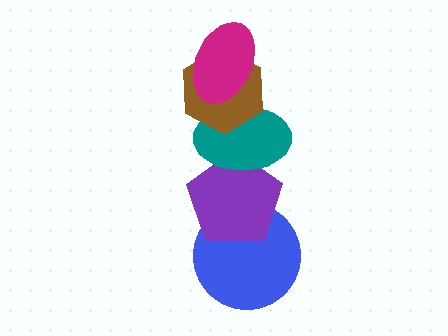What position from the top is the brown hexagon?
The brown hexagon is 2nd from the top.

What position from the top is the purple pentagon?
The purple pentagon is 4th from the top.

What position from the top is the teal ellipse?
The teal ellipse is 3rd from the top.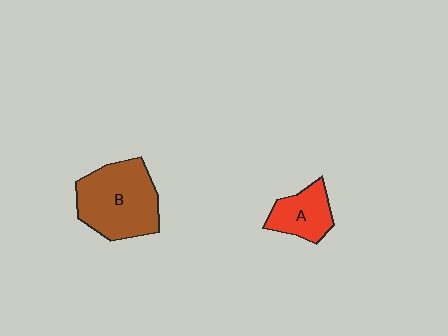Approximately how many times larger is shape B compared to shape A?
Approximately 1.9 times.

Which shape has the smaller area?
Shape A (red).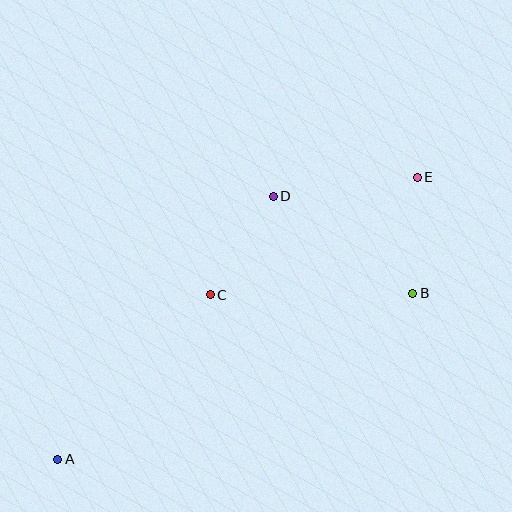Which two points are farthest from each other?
Points A and E are farthest from each other.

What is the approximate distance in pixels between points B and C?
The distance between B and C is approximately 203 pixels.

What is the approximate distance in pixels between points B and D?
The distance between B and D is approximately 170 pixels.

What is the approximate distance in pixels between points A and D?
The distance between A and D is approximately 340 pixels.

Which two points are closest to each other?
Points B and E are closest to each other.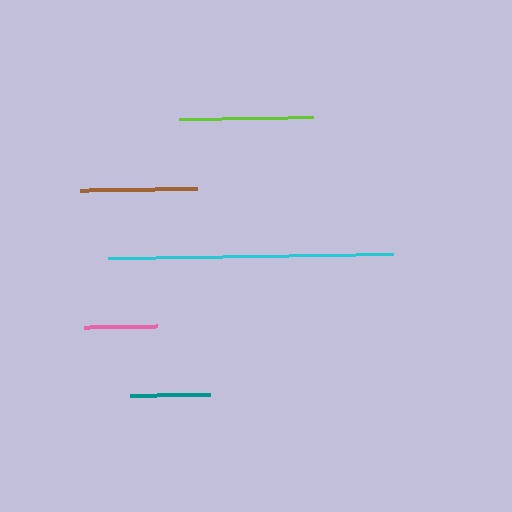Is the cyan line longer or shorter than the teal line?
The cyan line is longer than the teal line.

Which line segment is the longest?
The cyan line is the longest at approximately 285 pixels.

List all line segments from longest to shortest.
From longest to shortest: cyan, lime, brown, teal, pink.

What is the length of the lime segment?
The lime segment is approximately 134 pixels long.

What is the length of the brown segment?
The brown segment is approximately 117 pixels long.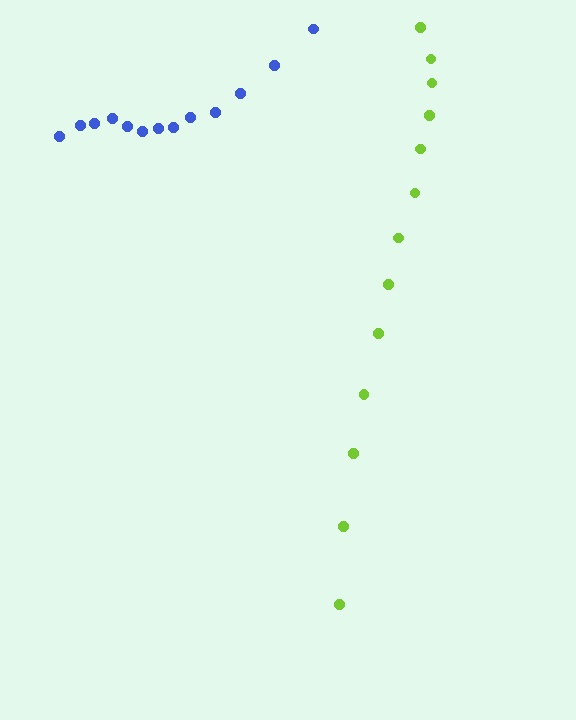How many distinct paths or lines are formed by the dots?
There are 2 distinct paths.